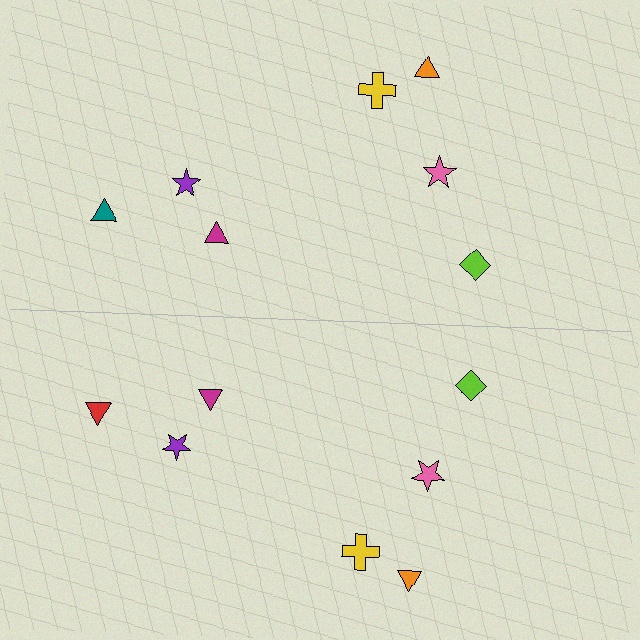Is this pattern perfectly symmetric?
No, the pattern is not perfectly symmetric. The red triangle on the bottom side breaks the symmetry — its mirror counterpart is teal.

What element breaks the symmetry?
The red triangle on the bottom side breaks the symmetry — its mirror counterpart is teal.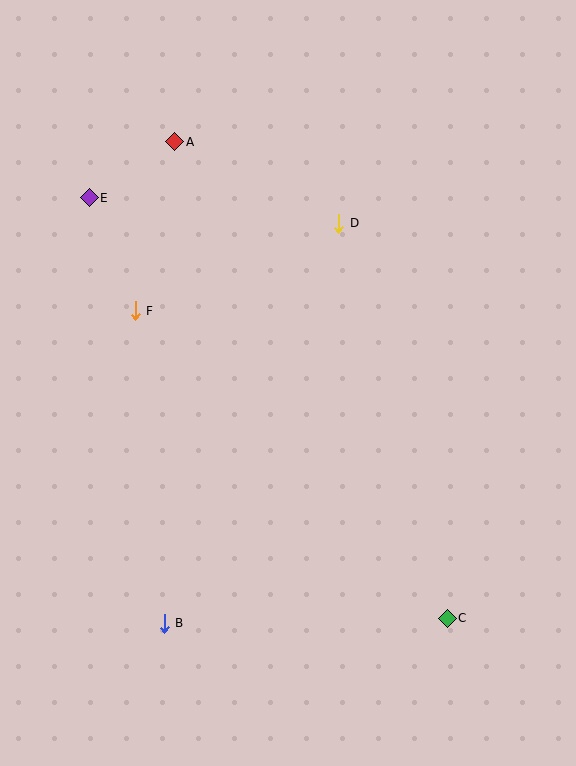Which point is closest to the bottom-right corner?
Point C is closest to the bottom-right corner.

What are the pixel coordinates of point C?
Point C is at (447, 618).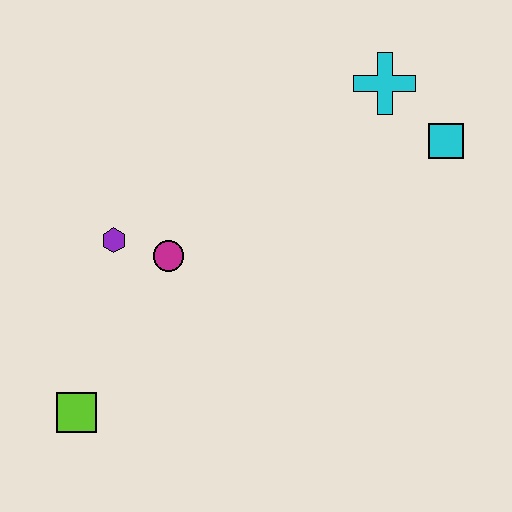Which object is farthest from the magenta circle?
The cyan square is farthest from the magenta circle.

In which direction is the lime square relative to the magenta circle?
The lime square is below the magenta circle.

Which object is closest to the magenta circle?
The purple hexagon is closest to the magenta circle.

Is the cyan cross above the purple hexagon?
Yes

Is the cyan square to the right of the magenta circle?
Yes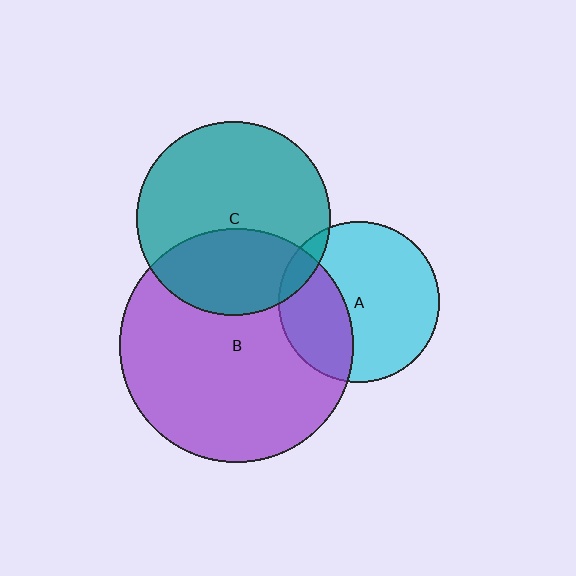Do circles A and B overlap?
Yes.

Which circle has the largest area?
Circle B (purple).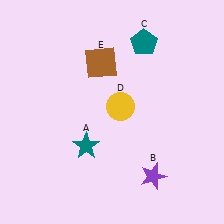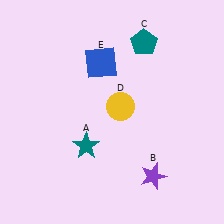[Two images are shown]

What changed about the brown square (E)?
In Image 1, E is brown. In Image 2, it changed to blue.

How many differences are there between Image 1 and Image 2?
There is 1 difference between the two images.